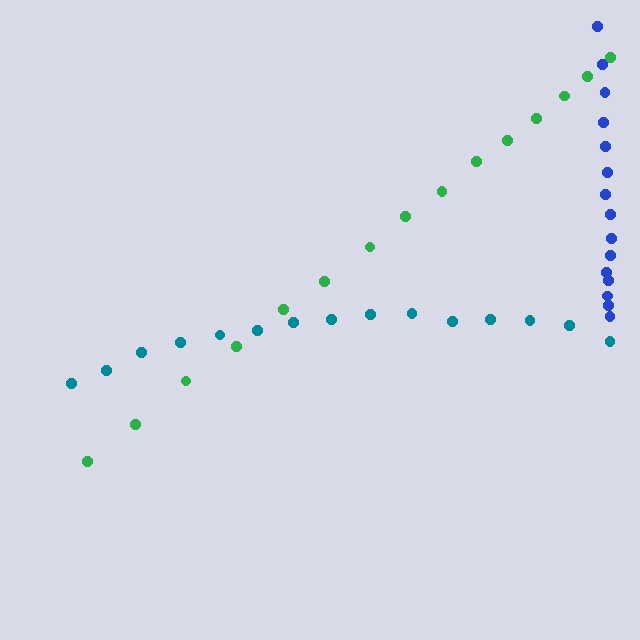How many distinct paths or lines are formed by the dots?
There are 3 distinct paths.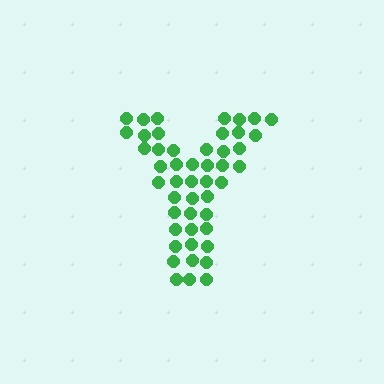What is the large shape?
The large shape is the letter Y.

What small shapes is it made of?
It is made of small circles.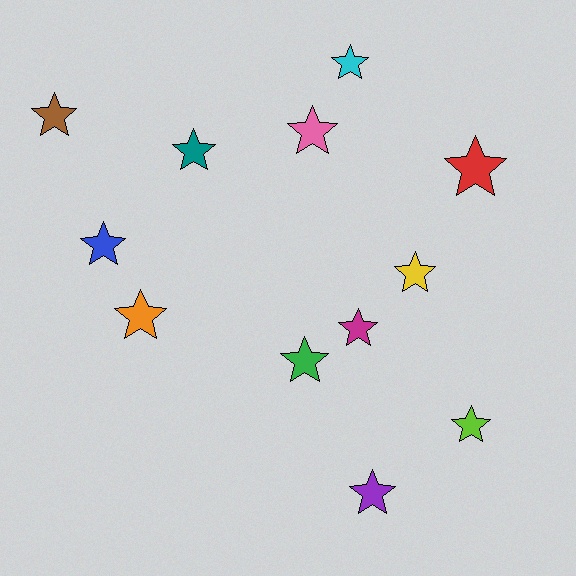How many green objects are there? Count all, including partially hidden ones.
There is 1 green object.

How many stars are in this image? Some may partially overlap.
There are 12 stars.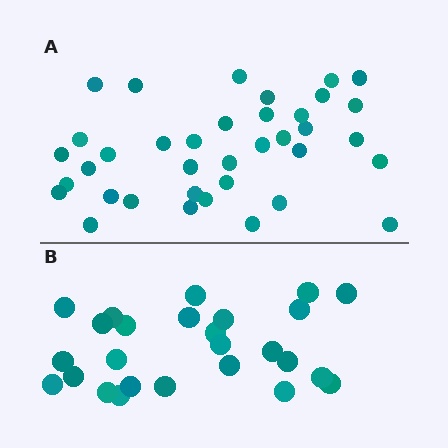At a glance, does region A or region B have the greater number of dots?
Region A (the top region) has more dots.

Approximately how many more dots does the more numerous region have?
Region A has roughly 12 or so more dots than region B.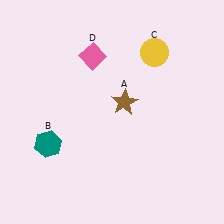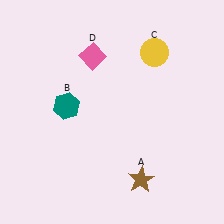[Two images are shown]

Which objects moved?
The objects that moved are: the brown star (A), the teal hexagon (B).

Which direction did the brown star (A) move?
The brown star (A) moved down.